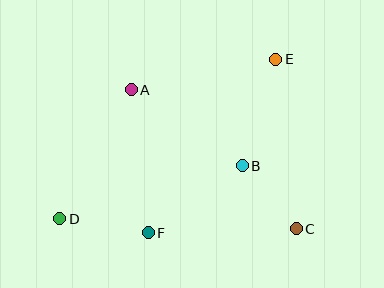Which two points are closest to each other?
Points B and C are closest to each other.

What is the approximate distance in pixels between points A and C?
The distance between A and C is approximately 216 pixels.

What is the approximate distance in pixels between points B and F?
The distance between B and F is approximately 115 pixels.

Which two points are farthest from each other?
Points D and E are farthest from each other.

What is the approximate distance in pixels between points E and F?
The distance between E and F is approximately 215 pixels.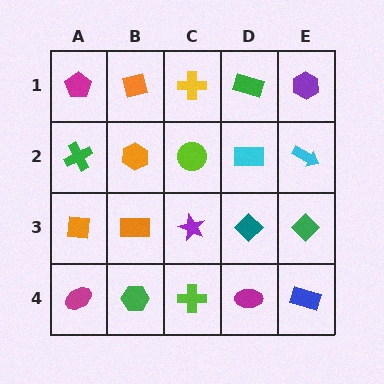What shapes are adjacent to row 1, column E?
A cyan arrow (row 2, column E), a green rectangle (row 1, column D).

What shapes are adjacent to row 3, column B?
An orange hexagon (row 2, column B), a green hexagon (row 4, column B), an orange square (row 3, column A), a purple star (row 3, column C).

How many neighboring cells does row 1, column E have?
2.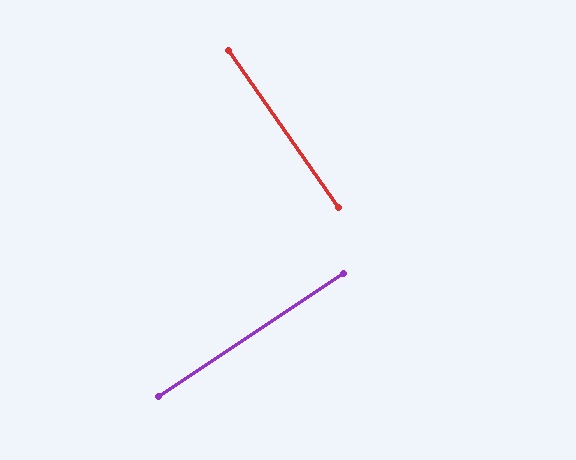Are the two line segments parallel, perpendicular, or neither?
Perpendicular — they meet at approximately 88°.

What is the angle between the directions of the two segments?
Approximately 88 degrees.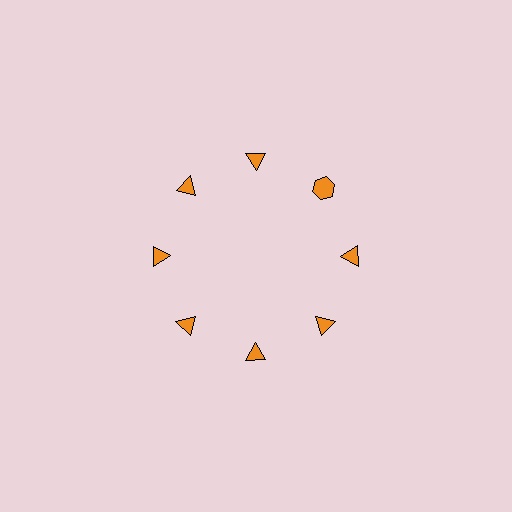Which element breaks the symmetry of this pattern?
The orange hexagon at roughly the 2 o'clock position breaks the symmetry. All other shapes are orange triangles.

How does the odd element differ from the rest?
It has a different shape: hexagon instead of triangle.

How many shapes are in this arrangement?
There are 8 shapes arranged in a ring pattern.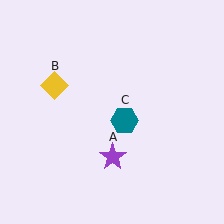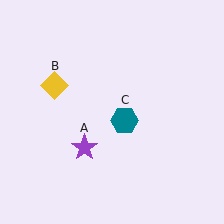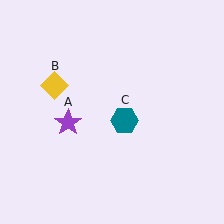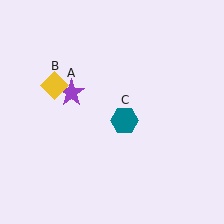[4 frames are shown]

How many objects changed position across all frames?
1 object changed position: purple star (object A).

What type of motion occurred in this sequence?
The purple star (object A) rotated clockwise around the center of the scene.